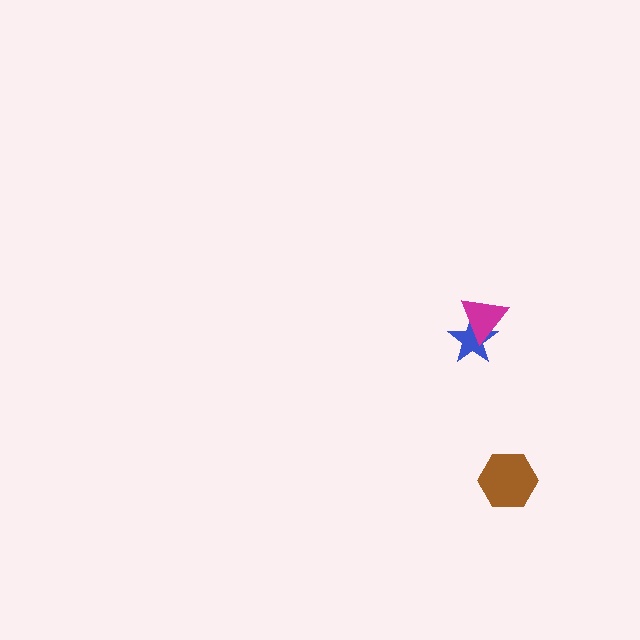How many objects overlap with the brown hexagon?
0 objects overlap with the brown hexagon.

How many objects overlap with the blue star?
1 object overlaps with the blue star.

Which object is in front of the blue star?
The magenta triangle is in front of the blue star.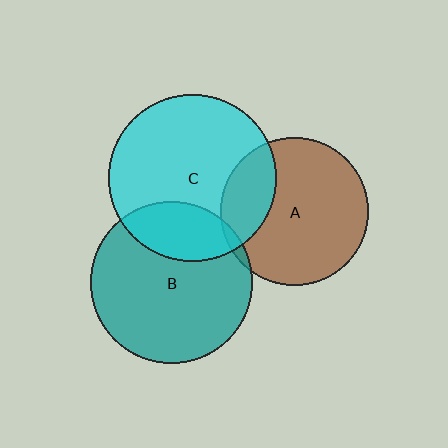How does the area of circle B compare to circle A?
Approximately 1.2 times.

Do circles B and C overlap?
Yes.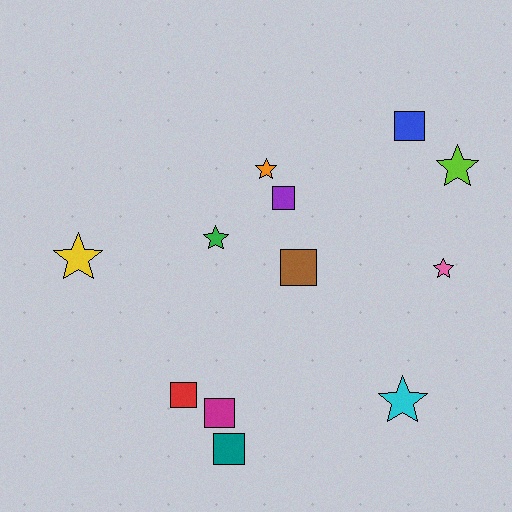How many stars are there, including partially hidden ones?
There are 6 stars.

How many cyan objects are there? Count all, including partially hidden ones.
There is 1 cyan object.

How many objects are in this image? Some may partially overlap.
There are 12 objects.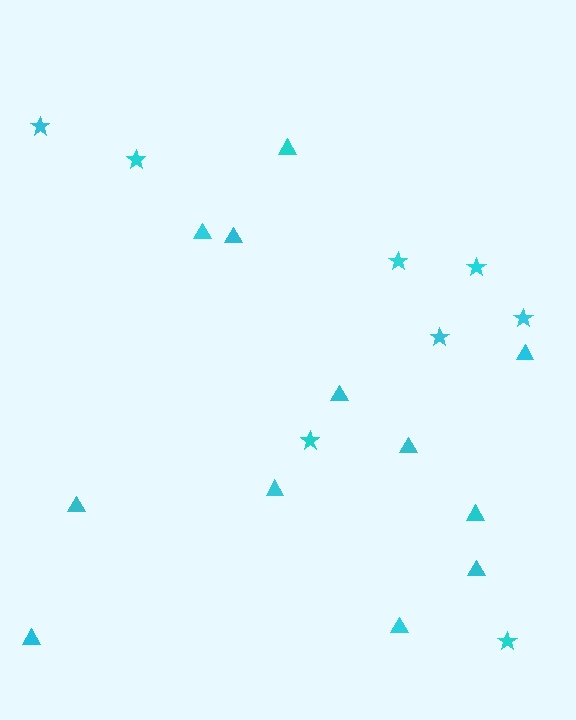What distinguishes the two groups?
There are 2 groups: one group of triangles (12) and one group of stars (8).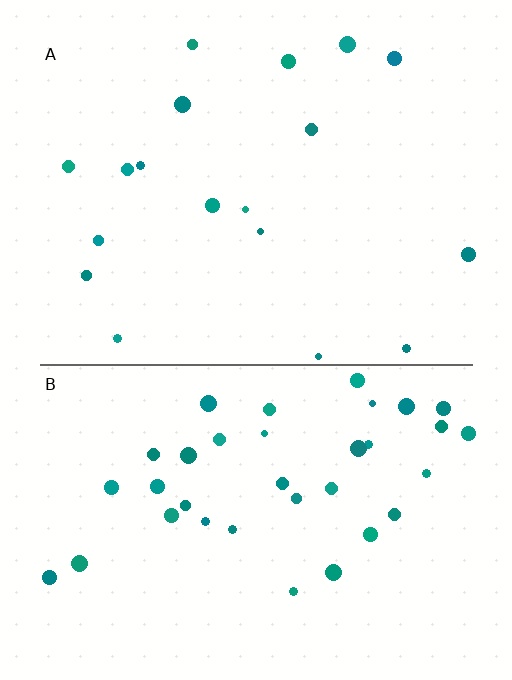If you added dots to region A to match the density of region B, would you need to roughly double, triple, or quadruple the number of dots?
Approximately double.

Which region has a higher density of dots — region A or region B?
B (the bottom).